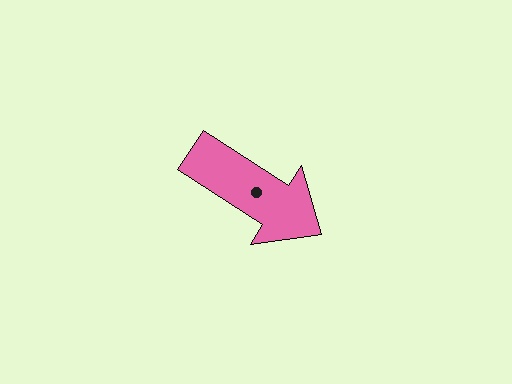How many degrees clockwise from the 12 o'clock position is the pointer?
Approximately 123 degrees.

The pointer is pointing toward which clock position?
Roughly 4 o'clock.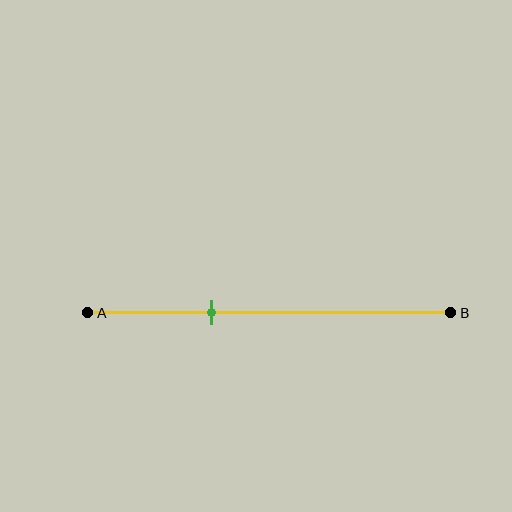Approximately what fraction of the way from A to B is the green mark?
The green mark is approximately 35% of the way from A to B.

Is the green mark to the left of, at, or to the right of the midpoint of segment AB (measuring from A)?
The green mark is to the left of the midpoint of segment AB.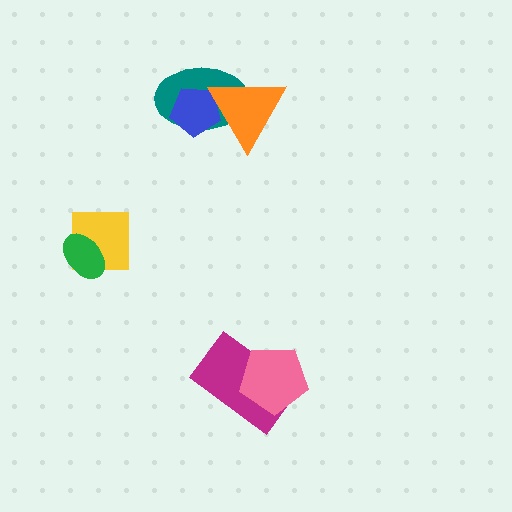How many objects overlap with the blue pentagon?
2 objects overlap with the blue pentagon.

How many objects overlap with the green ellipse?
1 object overlaps with the green ellipse.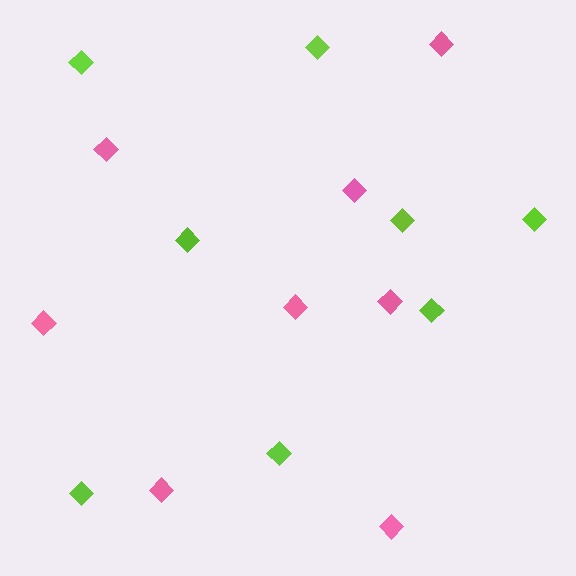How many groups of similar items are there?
There are 2 groups: one group of pink diamonds (8) and one group of lime diamonds (8).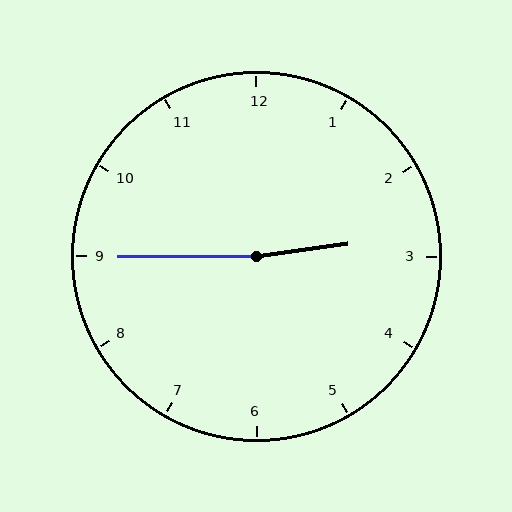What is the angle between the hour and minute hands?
Approximately 172 degrees.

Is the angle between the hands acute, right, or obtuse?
It is obtuse.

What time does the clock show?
2:45.